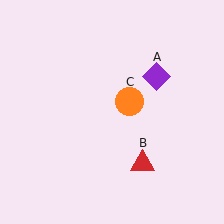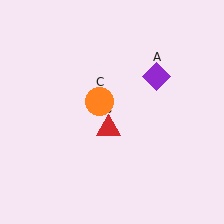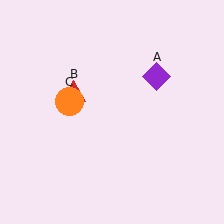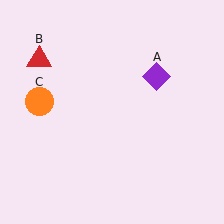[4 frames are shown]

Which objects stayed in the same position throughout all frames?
Purple diamond (object A) remained stationary.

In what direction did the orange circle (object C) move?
The orange circle (object C) moved left.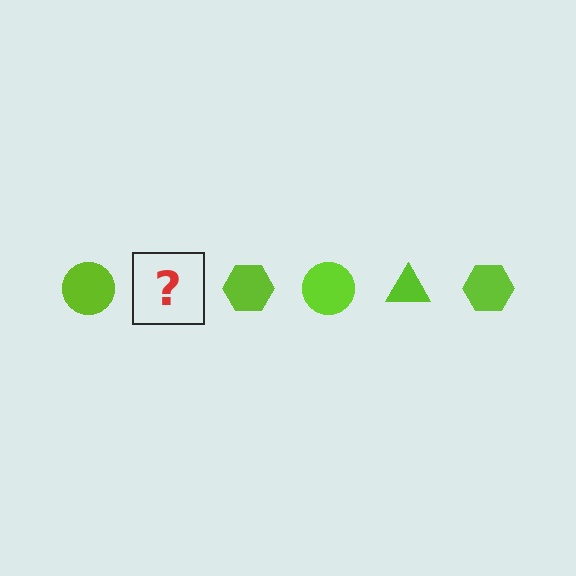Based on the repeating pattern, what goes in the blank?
The blank should be a lime triangle.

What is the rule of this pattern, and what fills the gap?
The rule is that the pattern cycles through circle, triangle, hexagon shapes in lime. The gap should be filled with a lime triangle.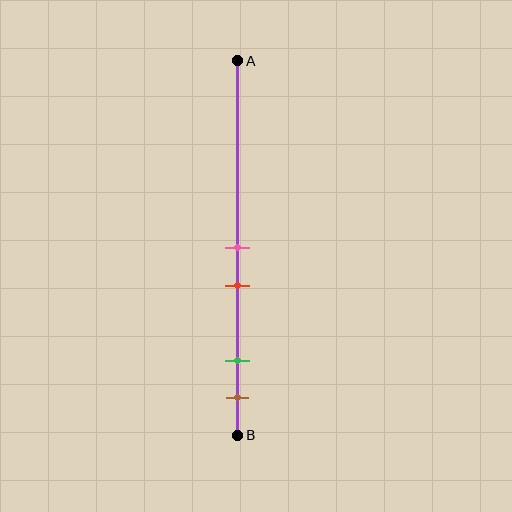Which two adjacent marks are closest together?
The pink and red marks are the closest adjacent pair.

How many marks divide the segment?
There are 4 marks dividing the segment.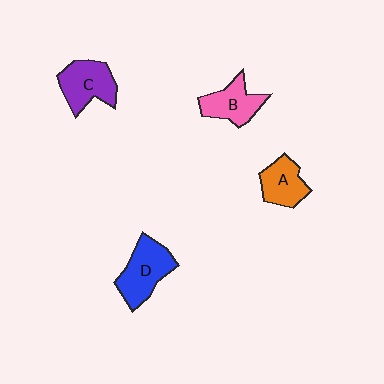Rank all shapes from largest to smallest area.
From largest to smallest: D (blue), C (purple), B (pink), A (orange).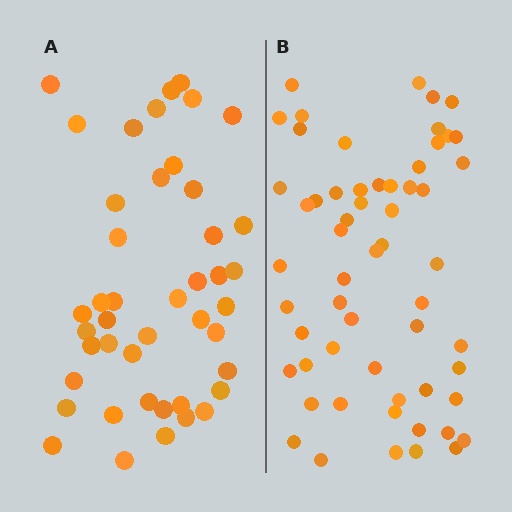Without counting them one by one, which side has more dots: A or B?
Region B (the right region) has more dots.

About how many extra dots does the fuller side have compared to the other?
Region B has approximately 15 more dots than region A.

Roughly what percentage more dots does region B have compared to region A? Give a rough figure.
About 30% more.